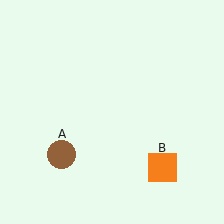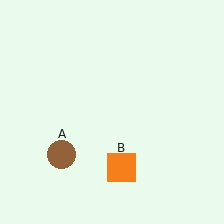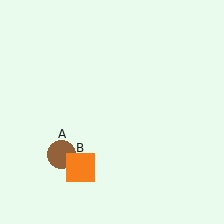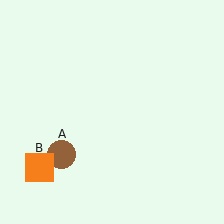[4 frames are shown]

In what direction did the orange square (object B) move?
The orange square (object B) moved left.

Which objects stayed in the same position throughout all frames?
Brown circle (object A) remained stationary.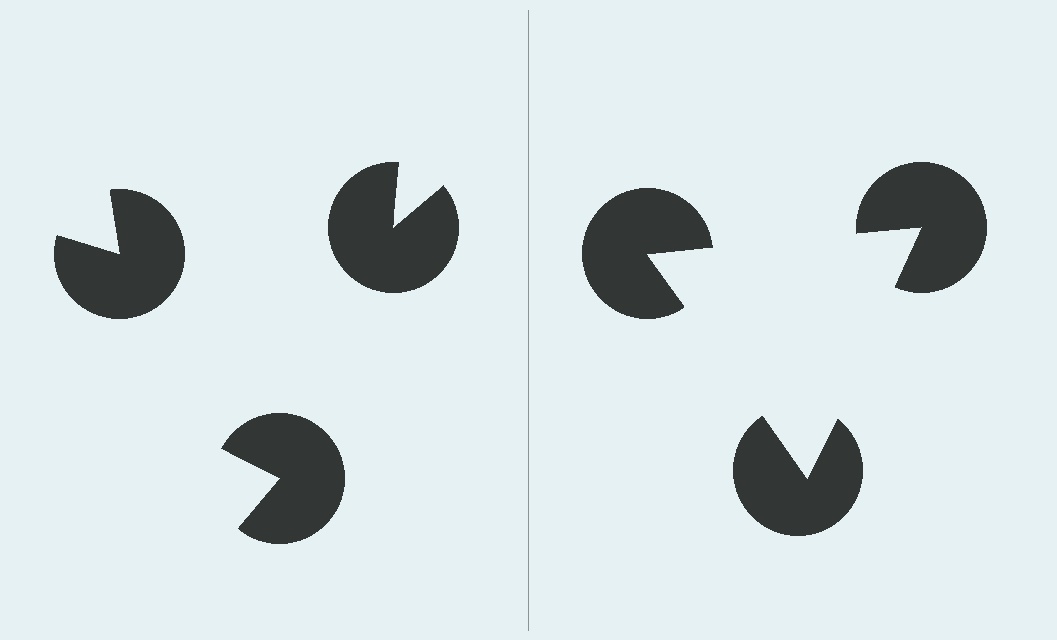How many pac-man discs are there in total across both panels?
6 — 3 on each side.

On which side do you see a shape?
An illusory triangle appears on the right side. On the left side the wedge cuts are rotated, so no coherent shape forms.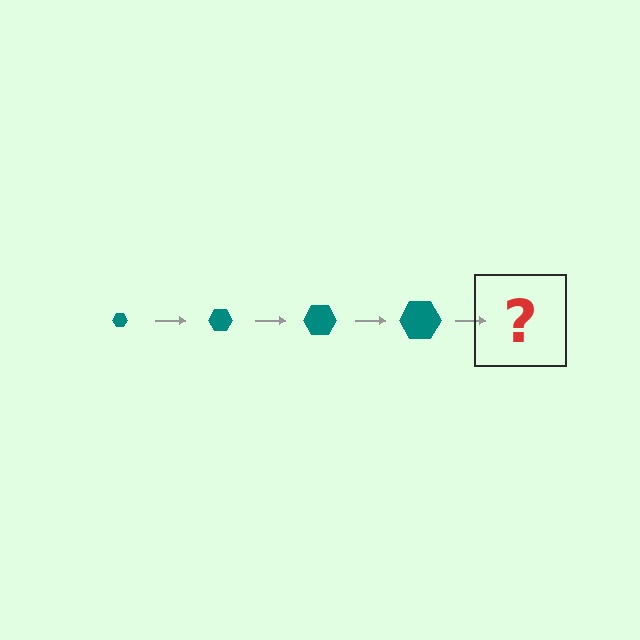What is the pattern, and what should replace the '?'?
The pattern is that the hexagon gets progressively larger each step. The '?' should be a teal hexagon, larger than the previous one.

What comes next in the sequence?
The next element should be a teal hexagon, larger than the previous one.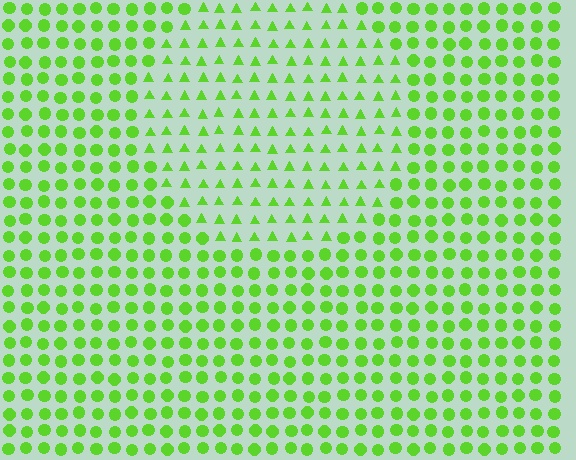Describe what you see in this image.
The image is filled with small lime elements arranged in a uniform grid. A circle-shaped region contains triangles, while the surrounding area contains circles. The boundary is defined purely by the change in element shape.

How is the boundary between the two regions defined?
The boundary is defined by a change in element shape: triangles inside vs. circles outside. All elements share the same color and spacing.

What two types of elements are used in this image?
The image uses triangles inside the circle region and circles outside it.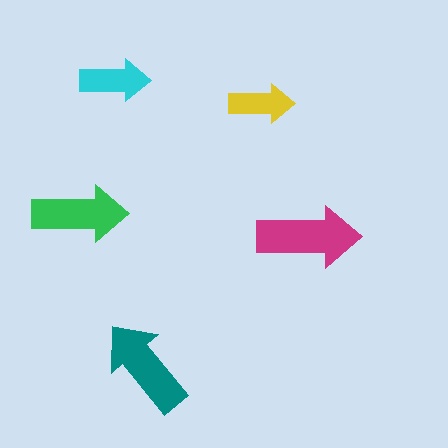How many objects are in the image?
There are 5 objects in the image.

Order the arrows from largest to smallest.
the magenta one, the teal one, the green one, the cyan one, the yellow one.